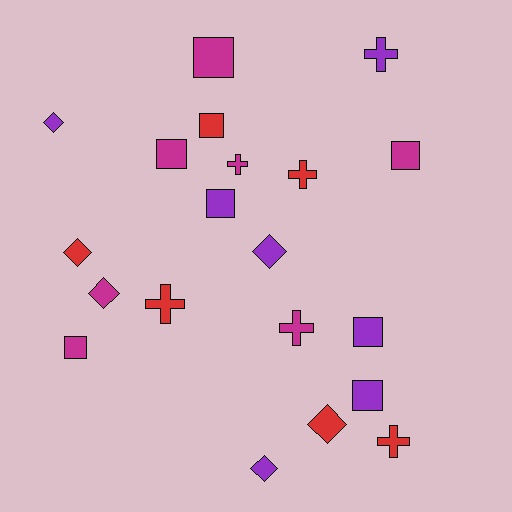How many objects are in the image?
There are 20 objects.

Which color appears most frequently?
Magenta, with 7 objects.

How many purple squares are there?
There are 3 purple squares.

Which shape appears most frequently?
Square, with 8 objects.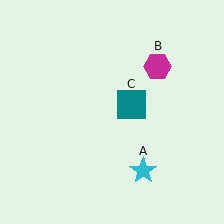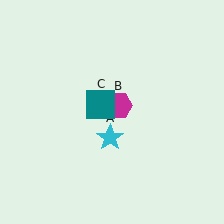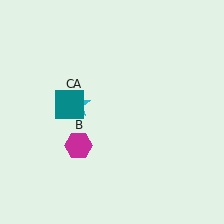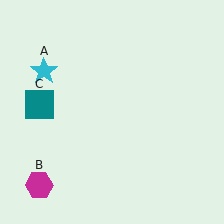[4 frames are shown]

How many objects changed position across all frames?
3 objects changed position: cyan star (object A), magenta hexagon (object B), teal square (object C).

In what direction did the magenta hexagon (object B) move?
The magenta hexagon (object B) moved down and to the left.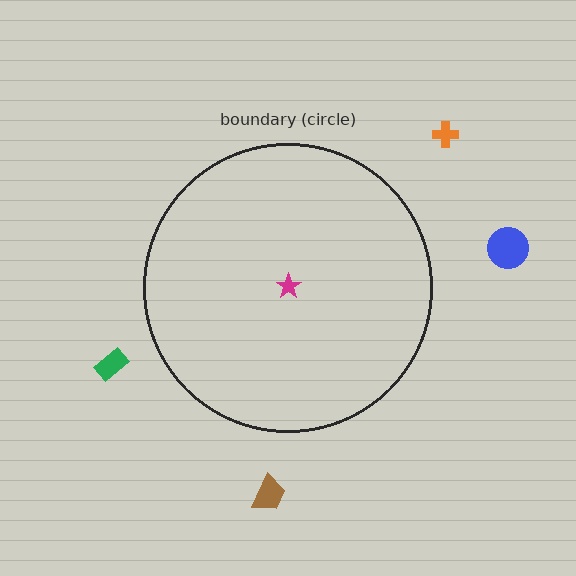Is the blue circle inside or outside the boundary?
Outside.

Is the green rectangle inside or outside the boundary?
Outside.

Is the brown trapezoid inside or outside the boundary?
Outside.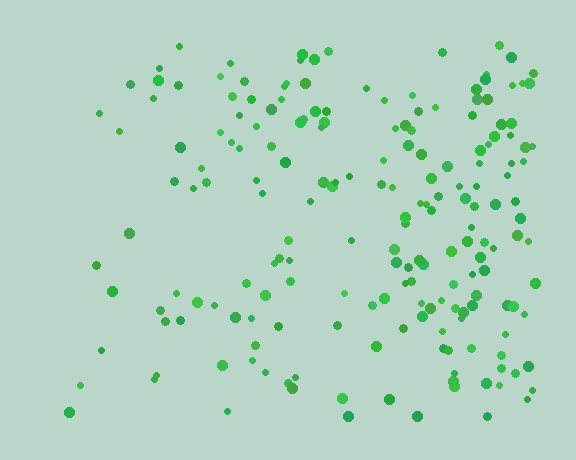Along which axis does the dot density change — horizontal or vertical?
Horizontal.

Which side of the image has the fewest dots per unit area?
The left.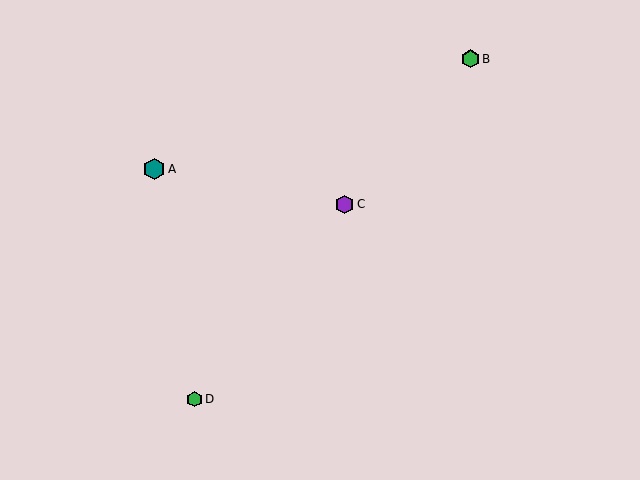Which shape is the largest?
The teal hexagon (labeled A) is the largest.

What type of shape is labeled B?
Shape B is a green hexagon.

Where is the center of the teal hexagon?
The center of the teal hexagon is at (154, 169).